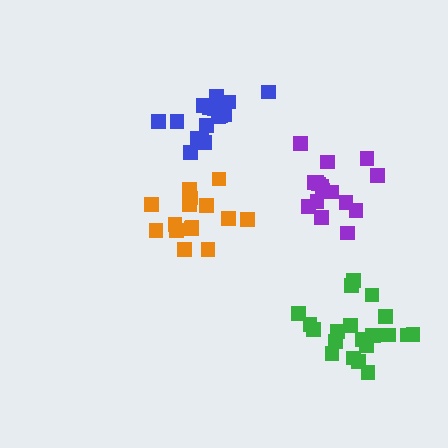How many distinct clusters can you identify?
There are 4 distinct clusters.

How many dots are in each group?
Group 1: 17 dots, Group 2: 15 dots, Group 3: 16 dots, Group 4: 21 dots (69 total).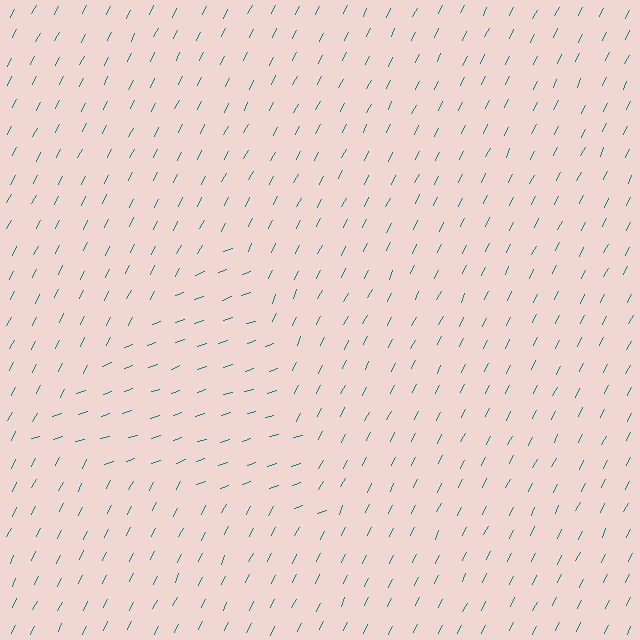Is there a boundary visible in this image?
Yes, there is a texture boundary formed by a change in line orientation.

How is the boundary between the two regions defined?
The boundary is defined purely by a change in line orientation (approximately 45 degrees difference). All lines are the same color and thickness.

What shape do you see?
I see a triangle.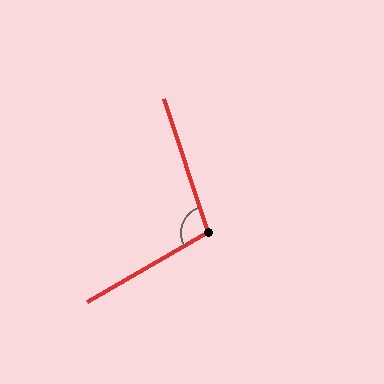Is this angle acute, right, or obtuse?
It is obtuse.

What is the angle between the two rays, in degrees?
Approximately 102 degrees.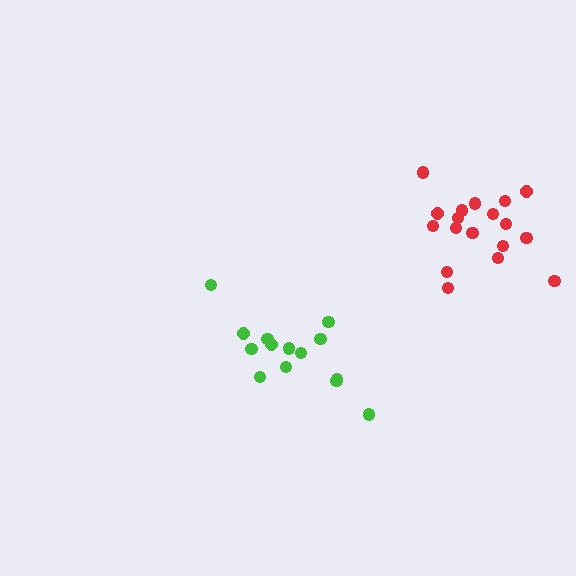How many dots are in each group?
Group 1: 14 dots, Group 2: 18 dots (32 total).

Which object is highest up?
The red cluster is topmost.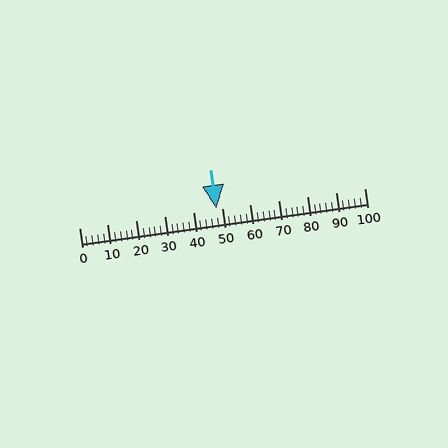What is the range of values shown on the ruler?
The ruler shows values from 0 to 100.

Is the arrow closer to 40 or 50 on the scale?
The arrow is closer to 50.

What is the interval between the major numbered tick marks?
The major tick marks are spaced 10 units apart.